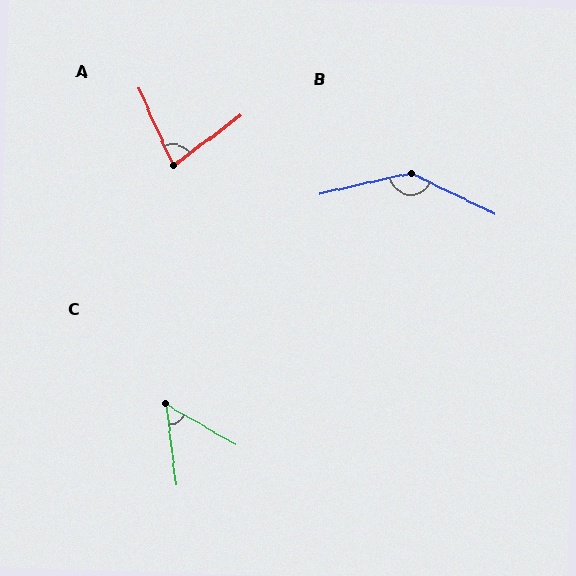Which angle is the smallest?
C, at approximately 53 degrees.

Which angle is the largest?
B, at approximately 141 degrees.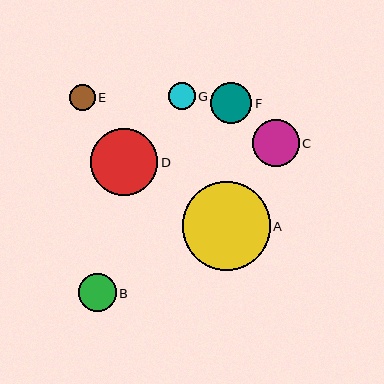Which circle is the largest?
Circle A is the largest with a size of approximately 88 pixels.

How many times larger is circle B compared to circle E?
Circle B is approximately 1.5 times the size of circle E.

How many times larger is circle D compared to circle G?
Circle D is approximately 2.5 times the size of circle G.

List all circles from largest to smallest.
From largest to smallest: A, D, C, F, B, G, E.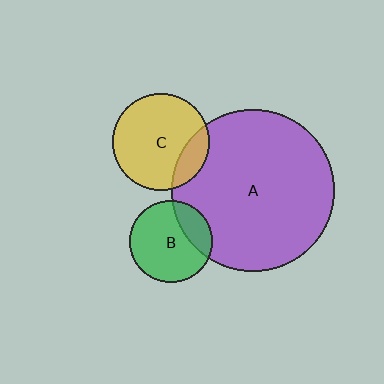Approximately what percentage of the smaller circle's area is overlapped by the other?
Approximately 25%.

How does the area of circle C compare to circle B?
Approximately 1.4 times.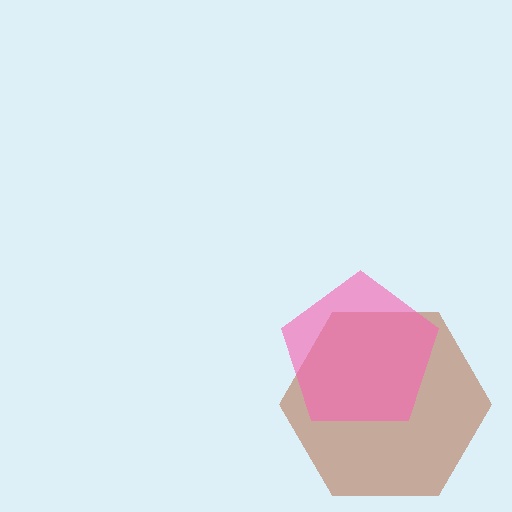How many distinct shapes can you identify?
There are 2 distinct shapes: a brown hexagon, a pink pentagon.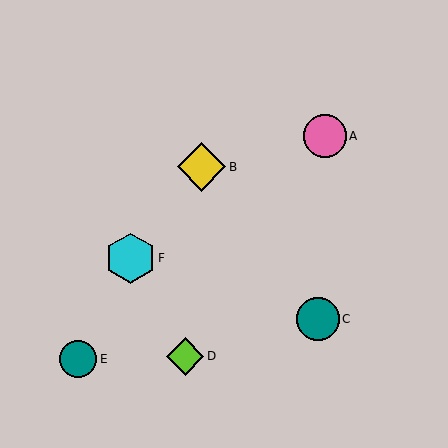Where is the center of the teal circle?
The center of the teal circle is at (78, 359).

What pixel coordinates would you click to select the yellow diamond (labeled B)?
Click at (202, 167) to select the yellow diamond B.